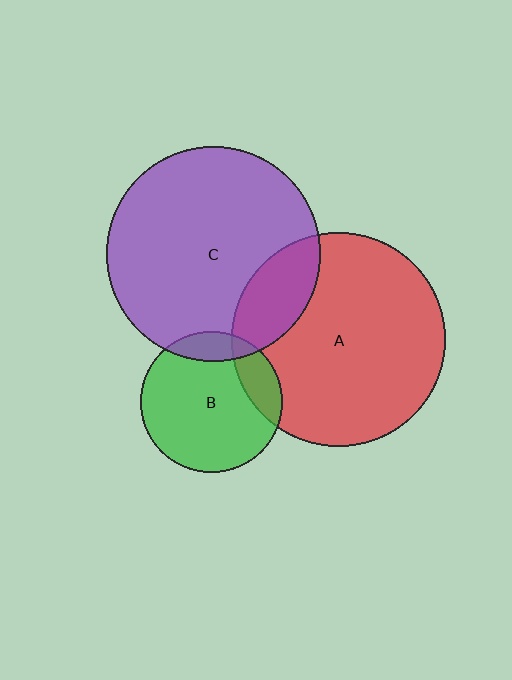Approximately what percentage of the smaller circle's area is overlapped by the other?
Approximately 20%.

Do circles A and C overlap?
Yes.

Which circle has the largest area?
Circle C (purple).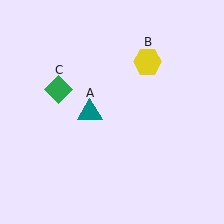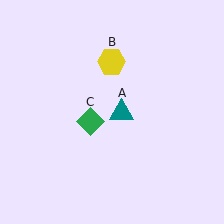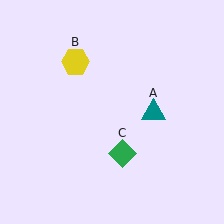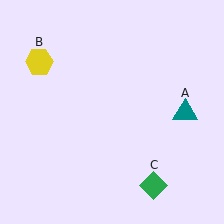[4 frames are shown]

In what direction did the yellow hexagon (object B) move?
The yellow hexagon (object B) moved left.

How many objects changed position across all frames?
3 objects changed position: teal triangle (object A), yellow hexagon (object B), green diamond (object C).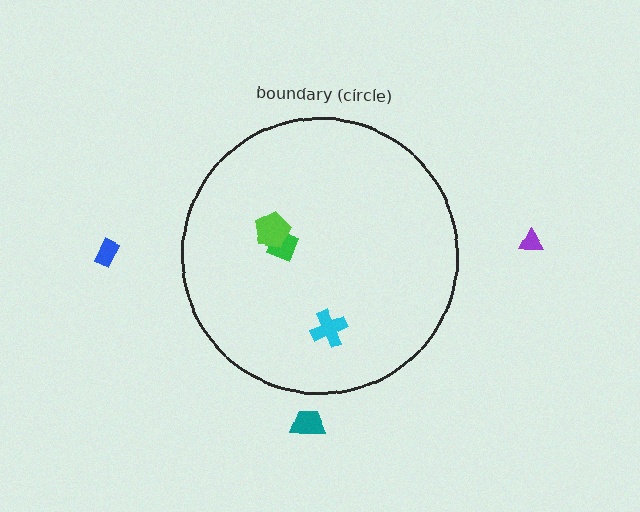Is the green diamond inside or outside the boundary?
Inside.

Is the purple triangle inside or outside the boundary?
Outside.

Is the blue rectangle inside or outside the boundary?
Outside.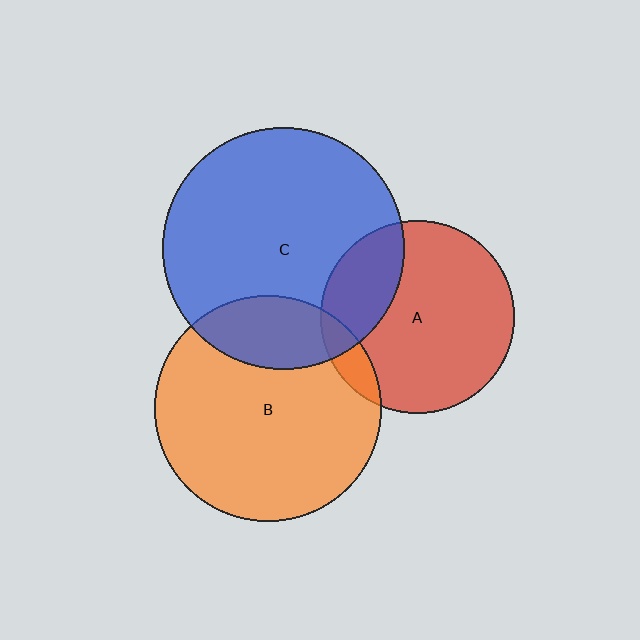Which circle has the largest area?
Circle C (blue).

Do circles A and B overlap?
Yes.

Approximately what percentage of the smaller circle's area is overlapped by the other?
Approximately 10%.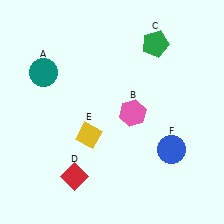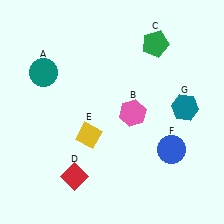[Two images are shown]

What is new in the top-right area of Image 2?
A teal hexagon (G) was added in the top-right area of Image 2.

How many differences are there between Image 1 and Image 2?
There is 1 difference between the two images.